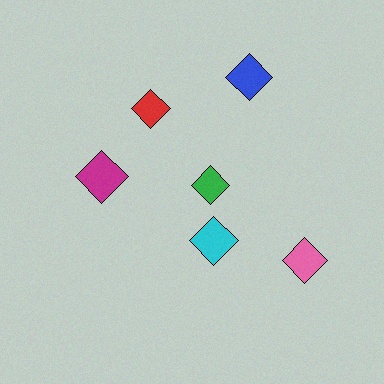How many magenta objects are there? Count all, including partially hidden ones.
There is 1 magenta object.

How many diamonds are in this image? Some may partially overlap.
There are 6 diamonds.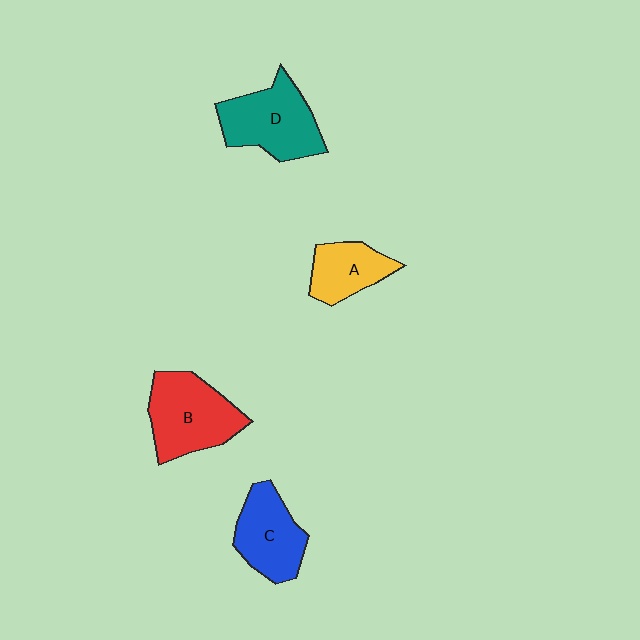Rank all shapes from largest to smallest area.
From largest to smallest: B (red), D (teal), C (blue), A (yellow).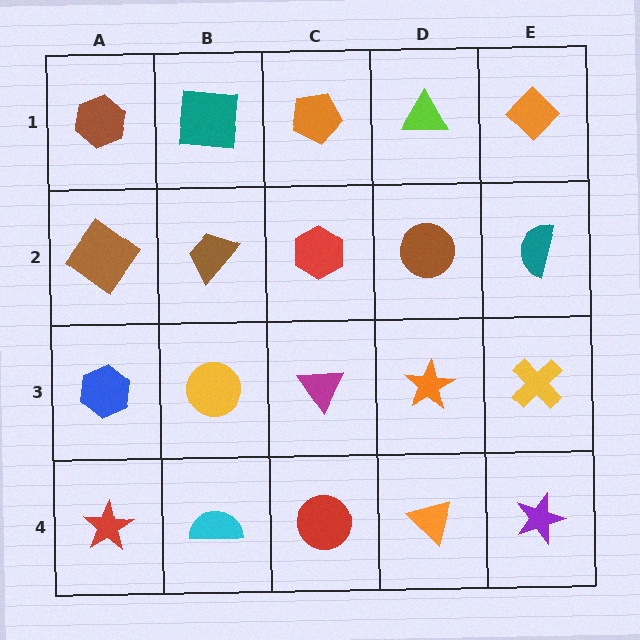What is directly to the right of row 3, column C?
An orange star.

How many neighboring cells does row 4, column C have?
3.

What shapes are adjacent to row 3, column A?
A brown diamond (row 2, column A), a red star (row 4, column A), a yellow circle (row 3, column B).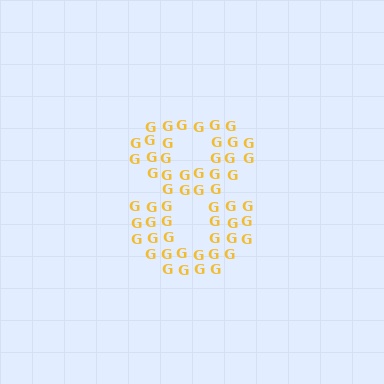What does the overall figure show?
The overall figure shows the digit 8.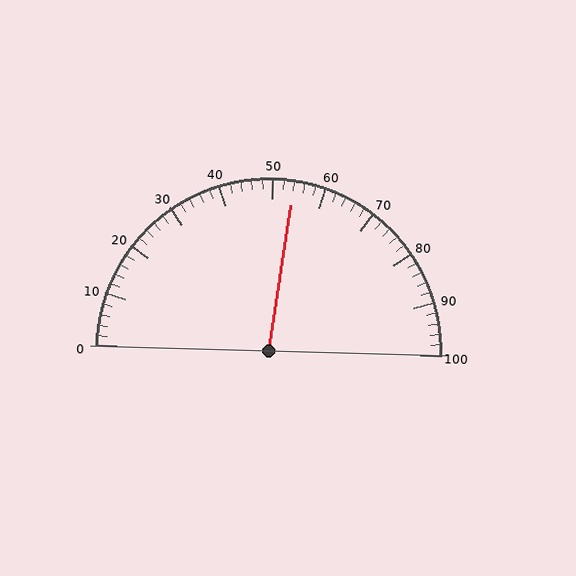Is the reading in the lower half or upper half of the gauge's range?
The reading is in the upper half of the range (0 to 100).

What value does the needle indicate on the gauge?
The needle indicates approximately 54.